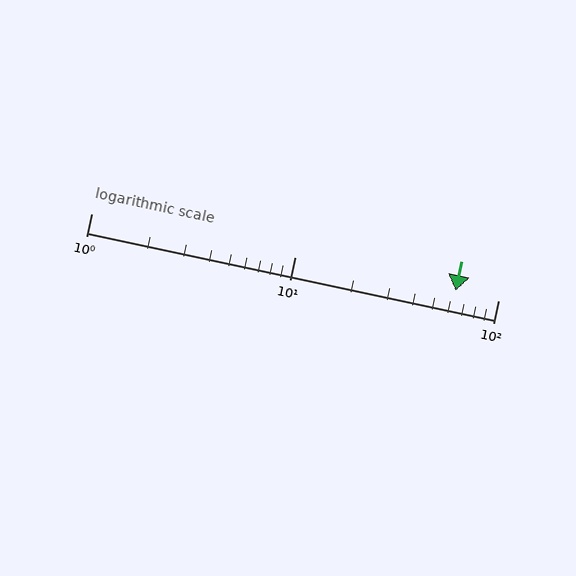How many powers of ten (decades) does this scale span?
The scale spans 2 decades, from 1 to 100.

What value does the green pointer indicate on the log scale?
The pointer indicates approximately 62.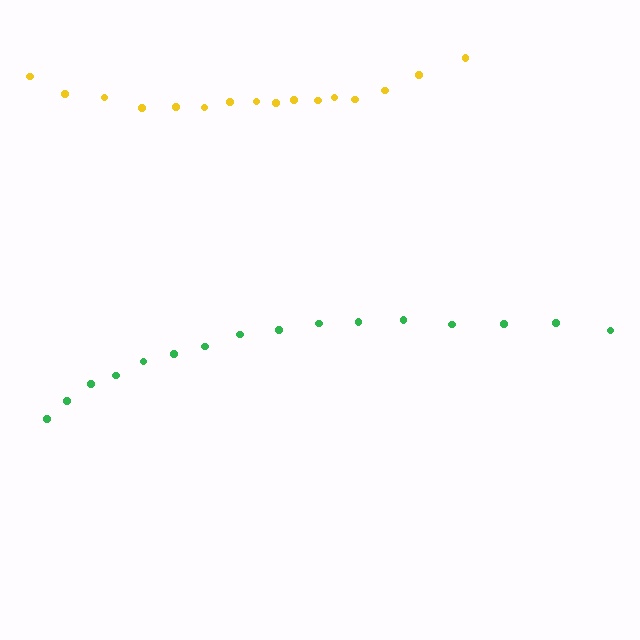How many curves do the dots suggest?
There are 2 distinct paths.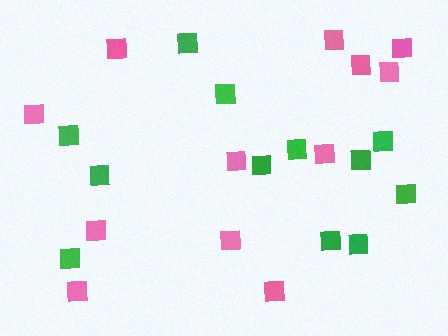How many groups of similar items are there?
There are 2 groups: one group of pink squares (12) and one group of green squares (12).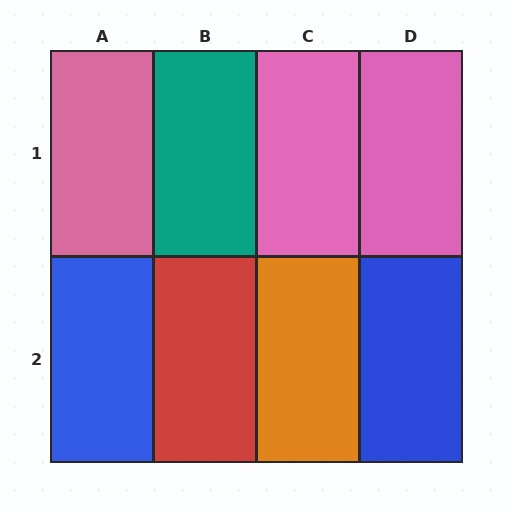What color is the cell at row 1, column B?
Teal.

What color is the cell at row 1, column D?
Pink.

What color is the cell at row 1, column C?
Pink.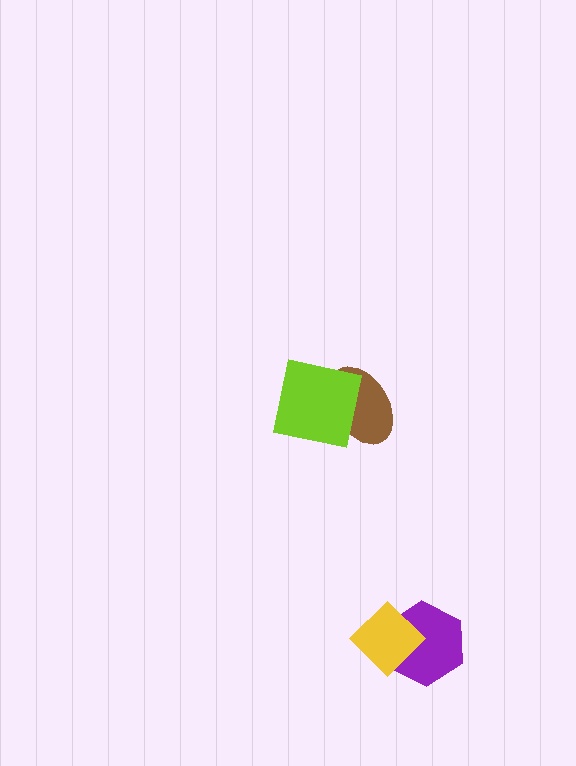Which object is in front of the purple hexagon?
The yellow diamond is in front of the purple hexagon.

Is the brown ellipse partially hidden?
Yes, it is partially covered by another shape.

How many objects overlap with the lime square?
1 object overlaps with the lime square.